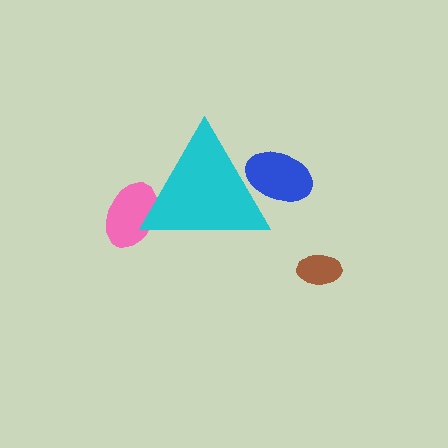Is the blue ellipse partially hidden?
Yes, the blue ellipse is partially hidden behind the cyan triangle.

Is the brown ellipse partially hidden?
No, the brown ellipse is fully visible.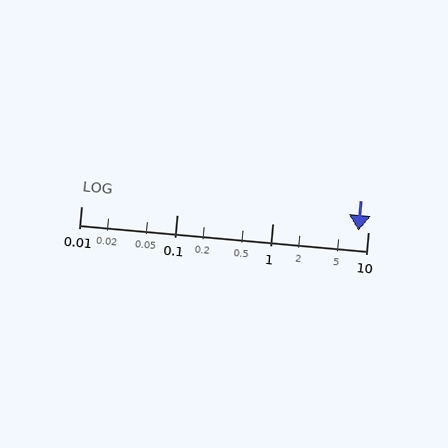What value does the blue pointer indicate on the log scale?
The pointer indicates approximately 8.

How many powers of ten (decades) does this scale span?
The scale spans 3 decades, from 0.01 to 10.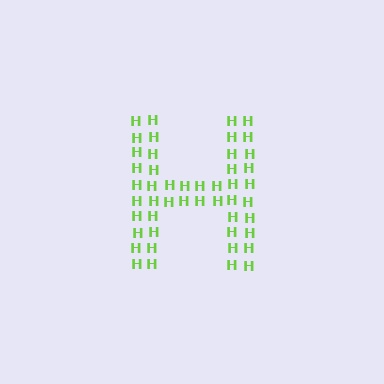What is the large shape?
The large shape is the letter H.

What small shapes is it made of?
It is made of small letter H's.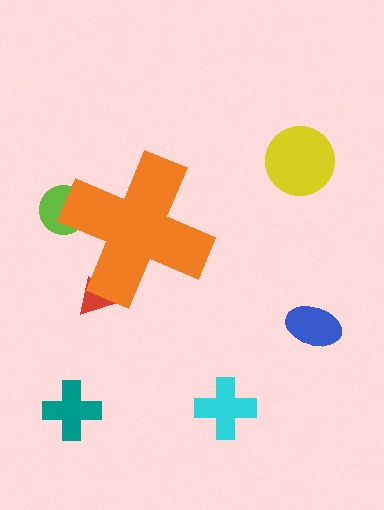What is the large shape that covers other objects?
An orange cross.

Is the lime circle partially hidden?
Yes, the lime circle is partially hidden behind the orange cross.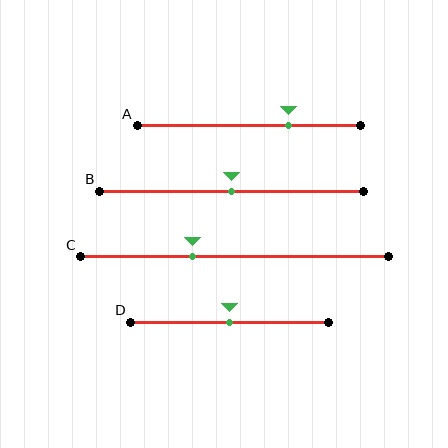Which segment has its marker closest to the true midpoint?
Segment B has its marker closest to the true midpoint.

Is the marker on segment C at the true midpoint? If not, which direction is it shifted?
No, the marker on segment C is shifted to the left by about 14% of the segment length.